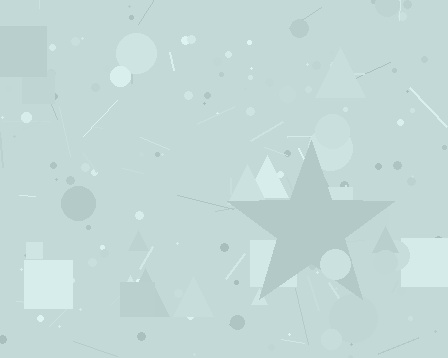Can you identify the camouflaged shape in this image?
The camouflaged shape is a star.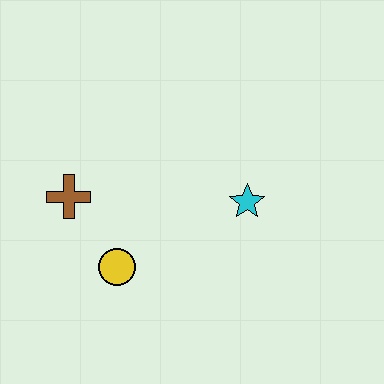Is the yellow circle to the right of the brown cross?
Yes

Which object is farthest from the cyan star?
The brown cross is farthest from the cyan star.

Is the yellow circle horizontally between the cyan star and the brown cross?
Yes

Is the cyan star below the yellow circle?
No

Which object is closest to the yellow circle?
The brown cross is closest to the yellow circle.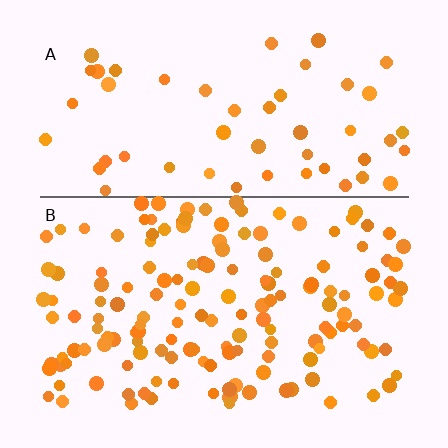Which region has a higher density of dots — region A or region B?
B (the bottom).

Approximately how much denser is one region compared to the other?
Approximately 2.7× — region B over region A.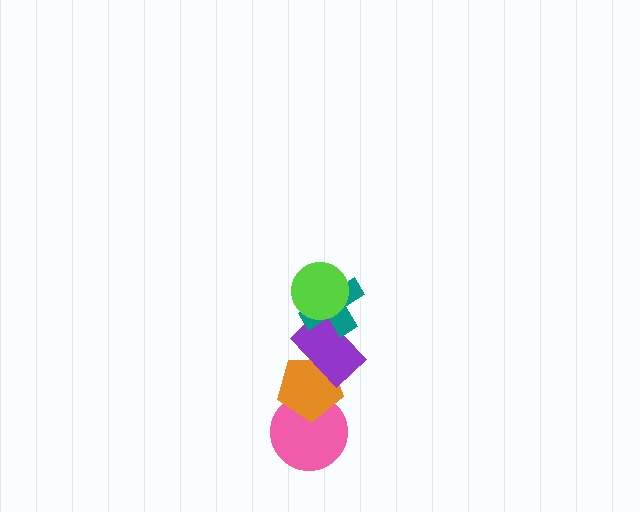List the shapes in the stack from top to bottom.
From top to bottom: the lime circle, the teal cross, the purple rectangle, the orange pentagon, the pink circle.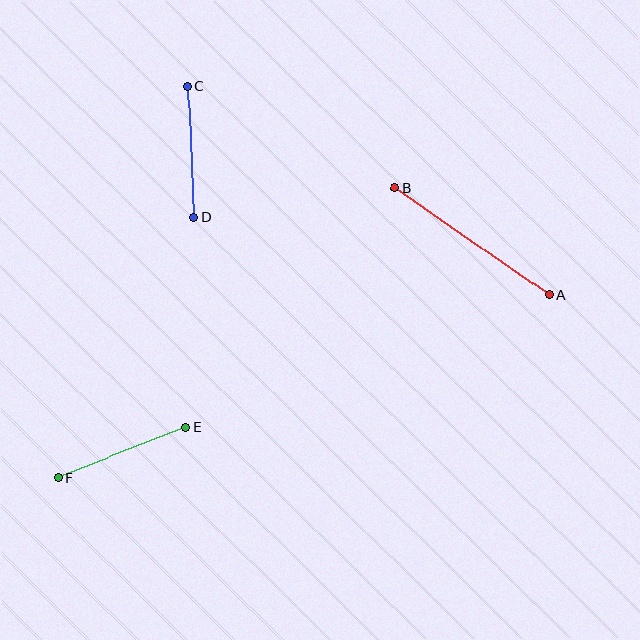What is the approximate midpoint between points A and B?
The midpoint is at approximately (472, 242) pixels.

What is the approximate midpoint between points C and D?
The midpoint is at approximately (191, 152) pixels.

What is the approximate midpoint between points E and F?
The midpoint is at approximately (122, 452) pixels.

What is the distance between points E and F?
The distance is approximately 137 pixels.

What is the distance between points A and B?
The distance is approximately 188 pixels.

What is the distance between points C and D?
The distance is approximately 131 pixels.